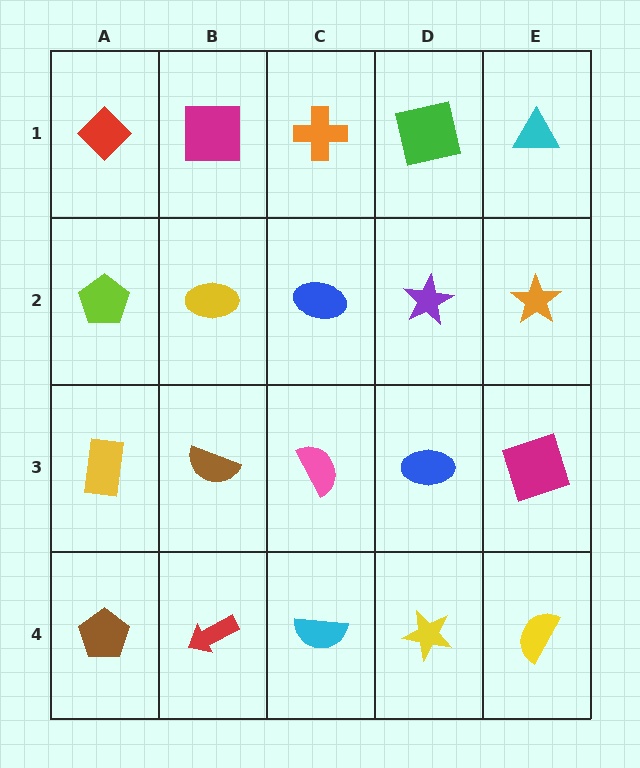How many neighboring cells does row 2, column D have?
4.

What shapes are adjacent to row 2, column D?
A green square (row 1, column D), a blue ellipse (row 3, column D), a blue ellipse (row 2, column C), an orange star (row 2, column E).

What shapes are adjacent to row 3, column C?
A blue ellipse (row 2, column C), a cyan semicircle (row 4, column C), a brown semicircle (row 3, column B), a blue ellipse (row 3, column D).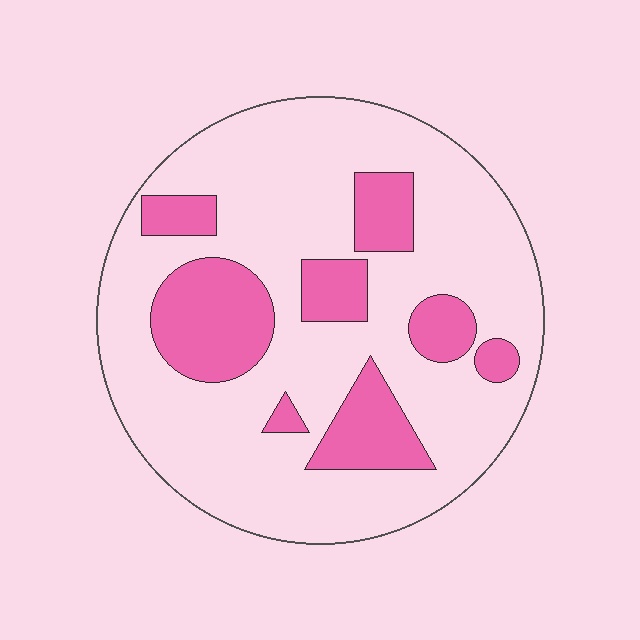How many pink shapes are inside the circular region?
8.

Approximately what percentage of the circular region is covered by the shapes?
Approximately 25%.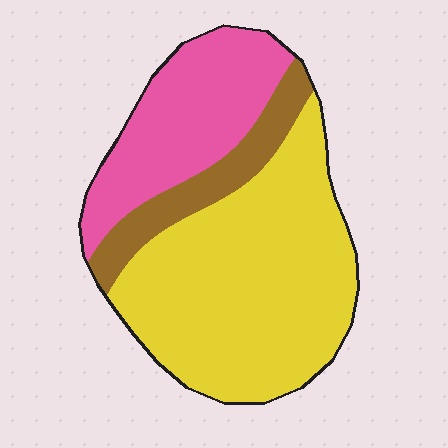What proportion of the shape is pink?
Pink takes up about one quarter (1/4) of the shape.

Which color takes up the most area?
Yellow, at roughly 60%.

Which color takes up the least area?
Brown, at roughly 15%.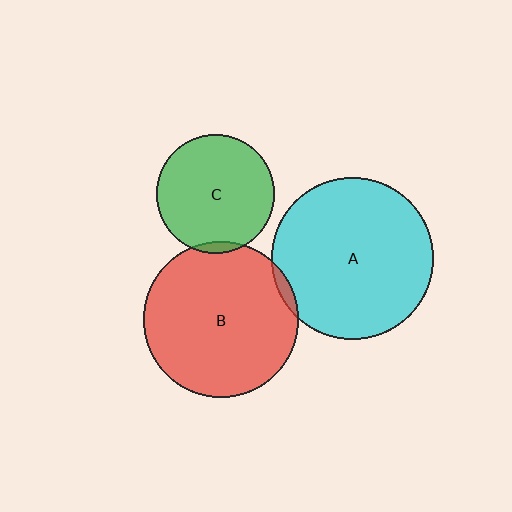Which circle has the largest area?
Circle A (cyan).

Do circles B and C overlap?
Yes.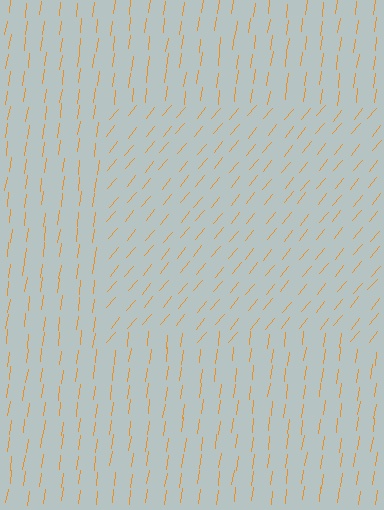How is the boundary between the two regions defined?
The boundary is defined purely by a change in line orientation (approximately 31 degrees difference). All lines are the same color and thickness.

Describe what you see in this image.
The image is filled with small orange line segments. A rectangle region in the image has lines oriented differently from the surrounding lines, creating a visible texture boundary.